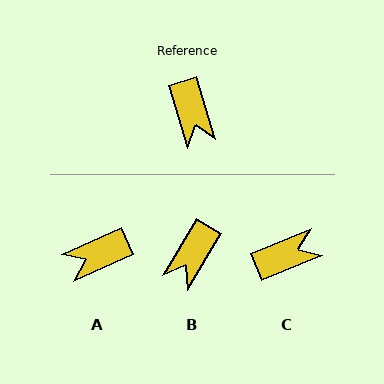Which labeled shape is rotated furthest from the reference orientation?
C, about 96 degrees away.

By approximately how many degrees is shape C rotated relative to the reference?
Approximately 96 degrees counter-clockwise.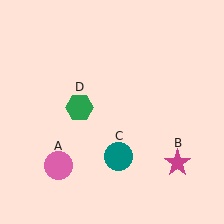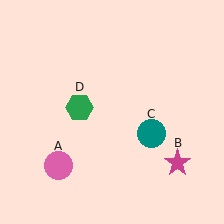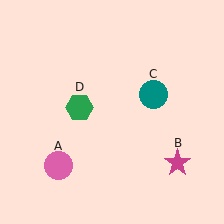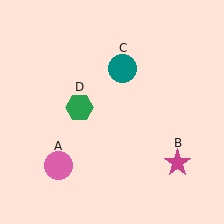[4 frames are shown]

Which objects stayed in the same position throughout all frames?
Pink circle (object A) and magenta star (object B) and green hexagon (object D) remained stationary.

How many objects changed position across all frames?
1 object changed position: teal circle (object C).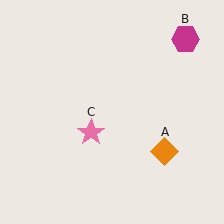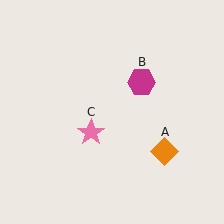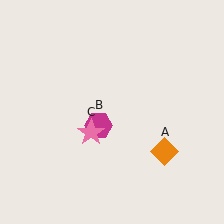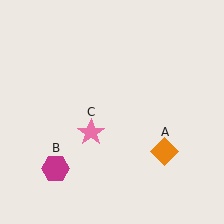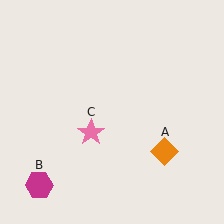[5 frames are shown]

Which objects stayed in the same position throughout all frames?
Orange diamond (object A) and pink star (object C) remained stationary.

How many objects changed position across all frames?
1 object changed position: magenta hexagon (object B).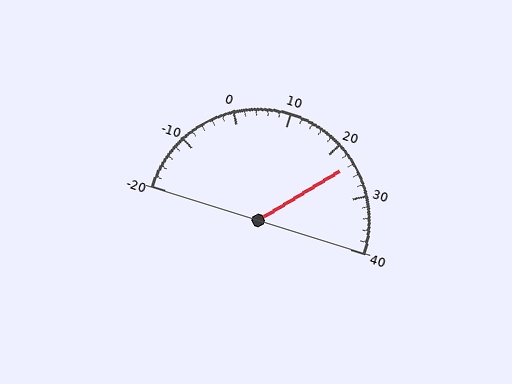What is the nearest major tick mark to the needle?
The nearest major tick mark is 20.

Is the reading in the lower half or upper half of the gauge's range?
The reading is in the upper half of the range (-20 to 40).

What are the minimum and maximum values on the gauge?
The gauge ranges from -20 to 40.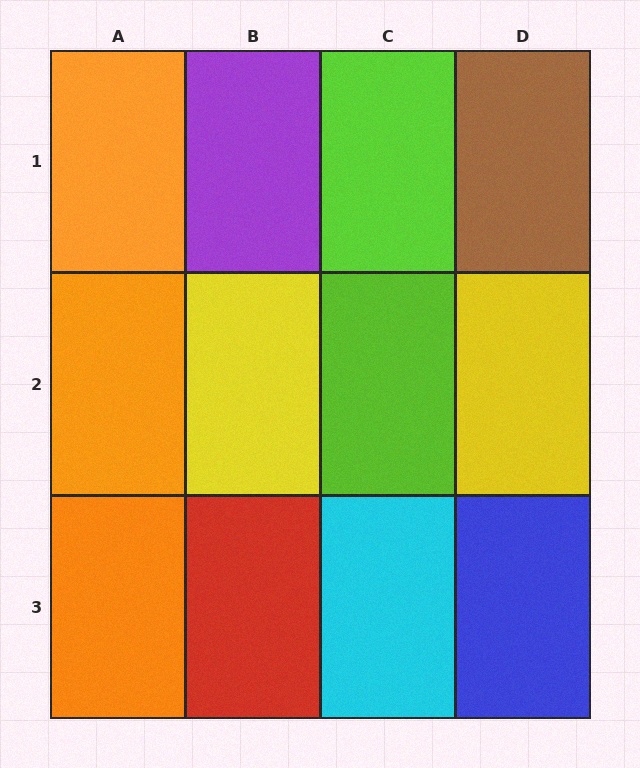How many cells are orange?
3 cells are orange.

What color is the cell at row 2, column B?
Yellow.